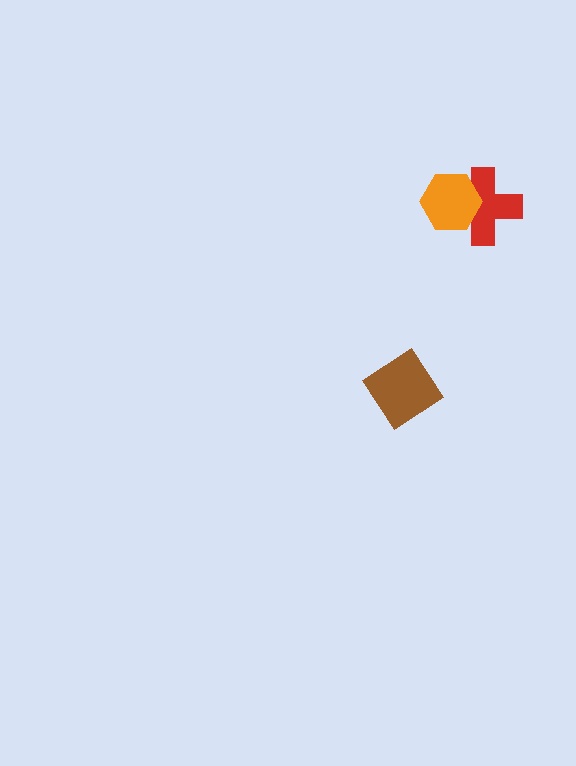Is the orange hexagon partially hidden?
No, no other shape covers it.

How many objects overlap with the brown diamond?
0 objects overlap with the brown diamond.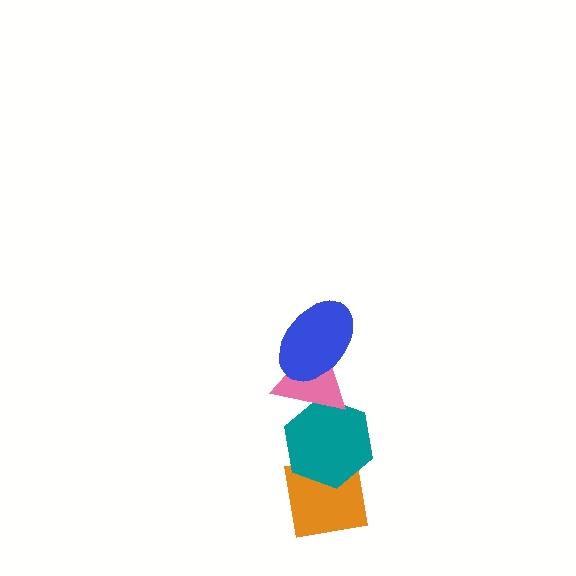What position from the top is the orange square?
The orange square is 4th from the top.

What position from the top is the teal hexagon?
The teal hexagon is 3rd from the top.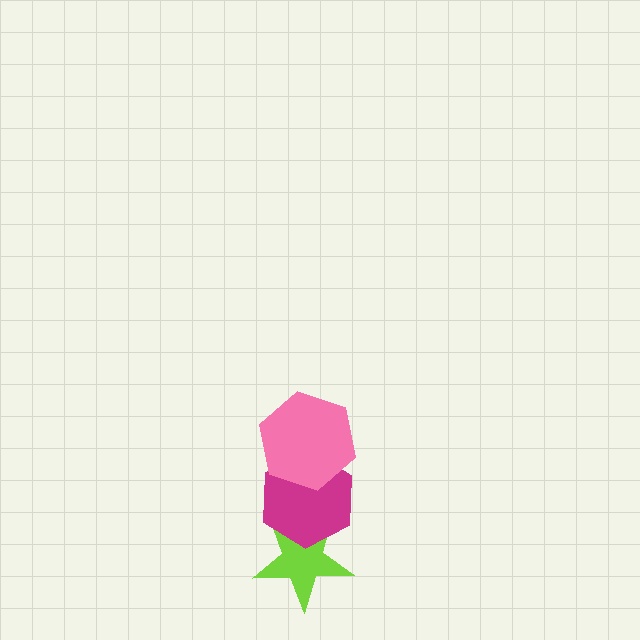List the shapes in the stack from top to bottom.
From top to bottom: the pink hexagon, the magenta hexagon, the lime star.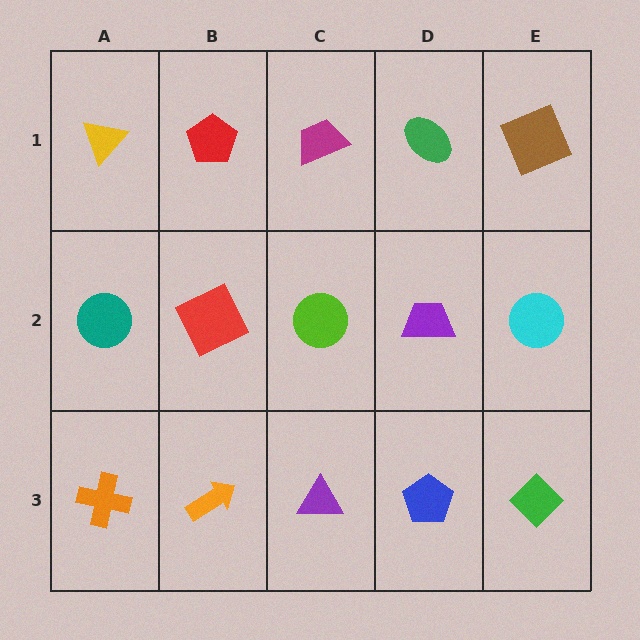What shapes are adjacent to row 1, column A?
A teal circle (row 2, column A), a red pentagon (row 1, column B).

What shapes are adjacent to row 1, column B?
A red square (row 2, column B), a yellow triangle (row 1, column A), a magenta trapezoid (row 1, column C).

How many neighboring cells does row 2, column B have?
4.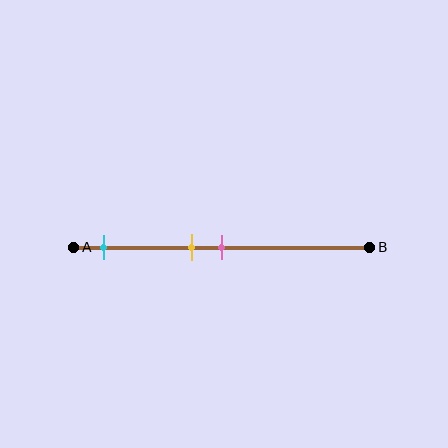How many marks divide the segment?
There are 3 marks dividing the segment.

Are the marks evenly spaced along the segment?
No, the marks are not evenly spaced.